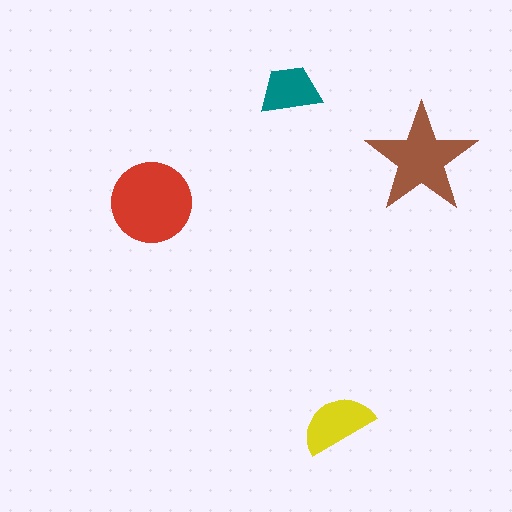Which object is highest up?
The teal trapezoid is topmost.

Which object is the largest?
The red circle.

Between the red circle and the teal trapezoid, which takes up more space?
The red circle.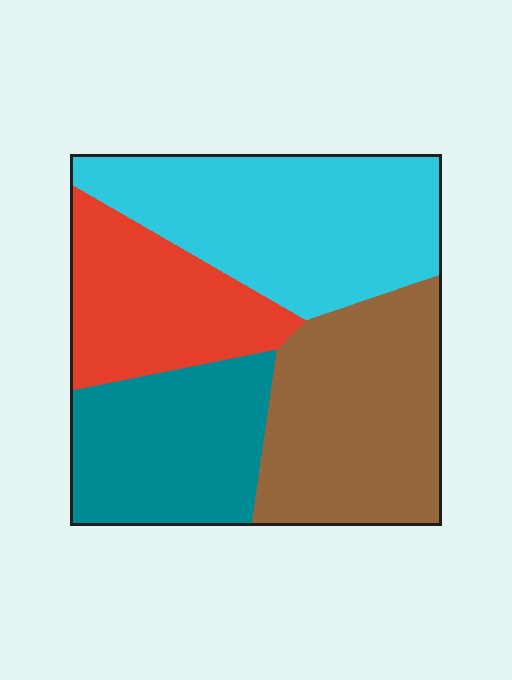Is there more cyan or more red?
Cyan.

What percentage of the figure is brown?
Brown covers around 30% of the figure.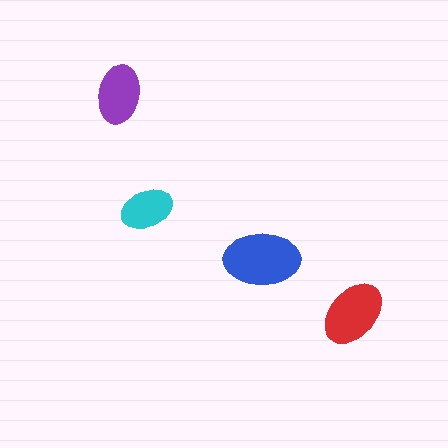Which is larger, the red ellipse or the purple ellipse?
The red one.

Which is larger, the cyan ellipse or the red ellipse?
The red one.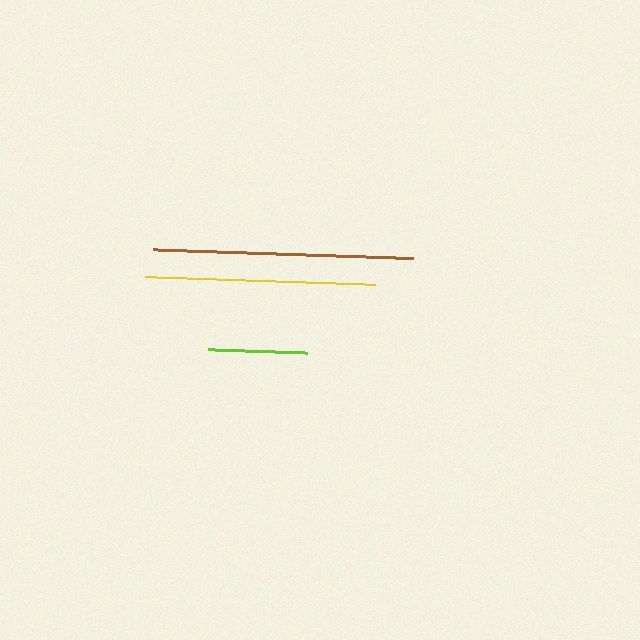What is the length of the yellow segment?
The yellow segment is approximately 229 pixels long.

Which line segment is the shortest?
The lime line is the shortest at approximately 99 pixels.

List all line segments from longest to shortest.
From longest to shortest: brown, yellow, lime.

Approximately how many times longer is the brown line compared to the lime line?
The brown line is approximately 2.6 times the length of the lime line.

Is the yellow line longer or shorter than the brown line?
The brown line is longer than the yellow line.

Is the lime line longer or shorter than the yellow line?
The yellow line is longer than the lime line.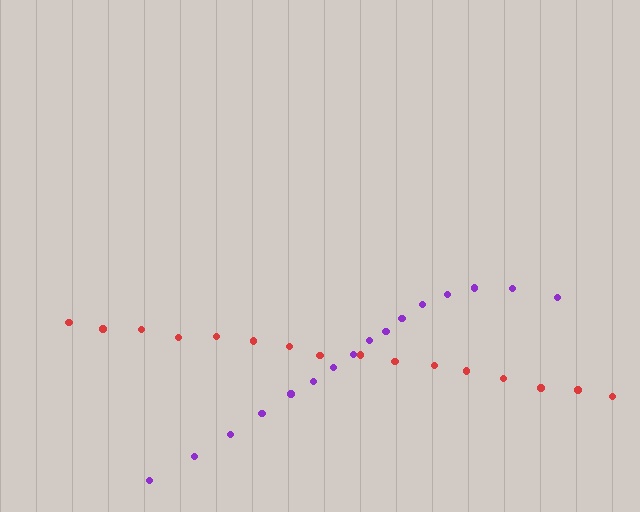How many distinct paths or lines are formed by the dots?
There are 2 distinct paths.